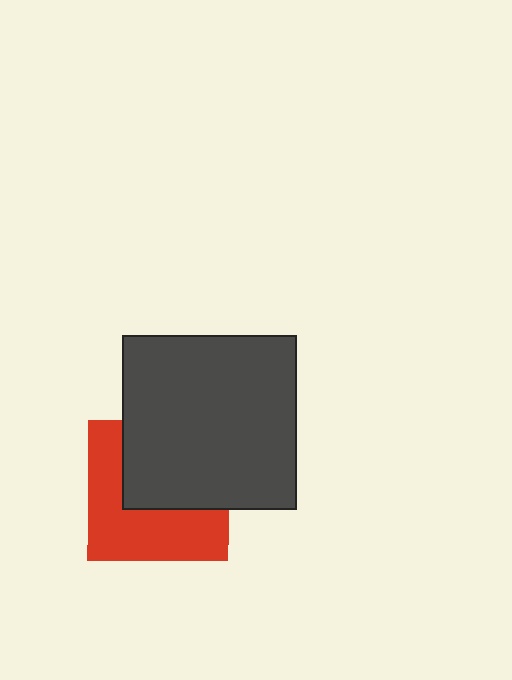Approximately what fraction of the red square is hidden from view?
Roughly 48% of the red square is hidden behind the dark gray square.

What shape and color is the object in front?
The object in front is a dark gray square.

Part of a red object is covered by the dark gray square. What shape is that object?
It is a square.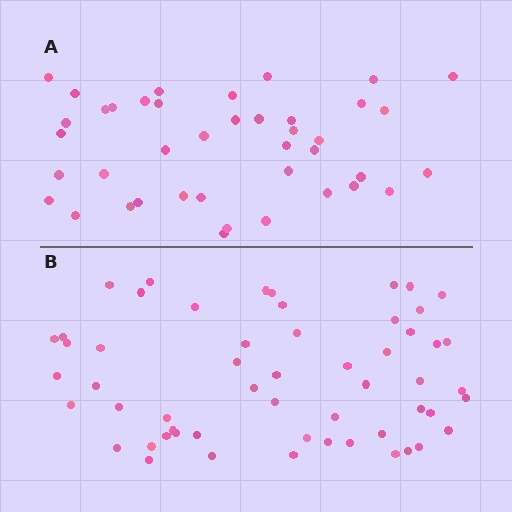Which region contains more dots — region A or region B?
Region B (the bottom region) has more dots.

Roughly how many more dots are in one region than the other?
Region B has approximately 15 more dots than region A.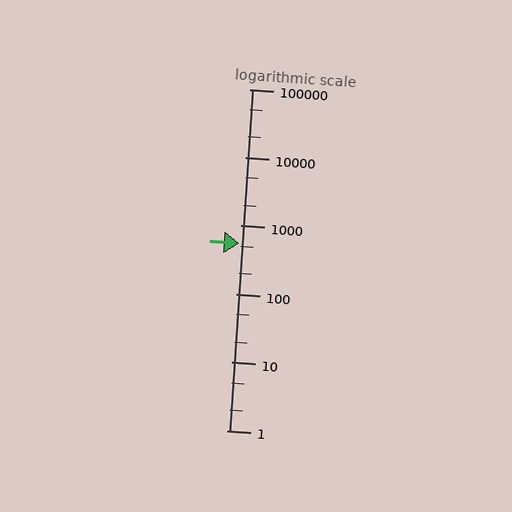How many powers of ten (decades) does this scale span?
The scale spans 5 decades, from 1 to 100000.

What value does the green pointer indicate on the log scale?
The pointer indicates approximately 560.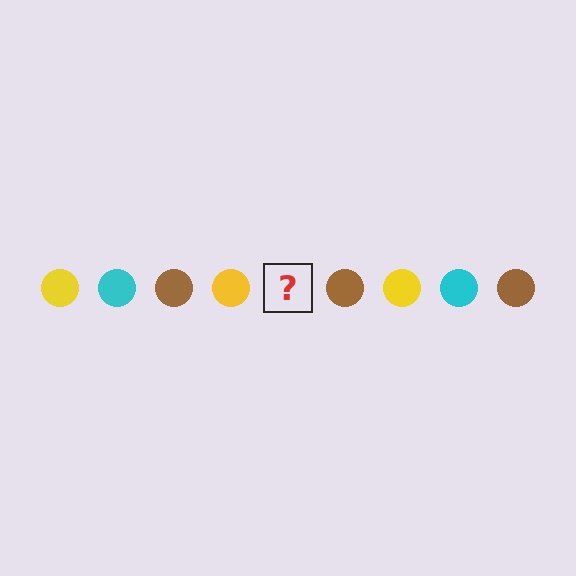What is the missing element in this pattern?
The missing element is a cyan circle.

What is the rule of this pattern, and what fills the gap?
The rule is that the pattern cycles through yellow, cyan, brown circles. The gap should be filled with a cyan circle.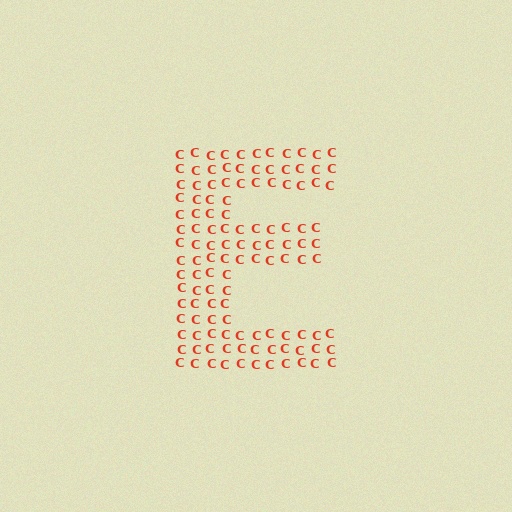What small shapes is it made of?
It is made of small letter C's.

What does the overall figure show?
The overall figure shows the letter E.